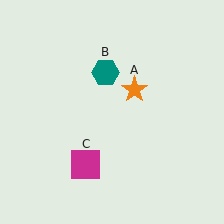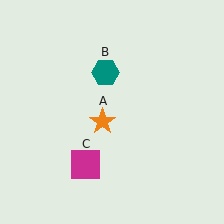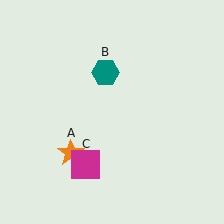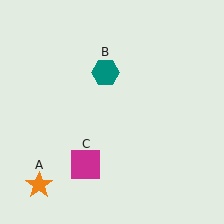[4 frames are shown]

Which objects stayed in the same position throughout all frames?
Teal hexagon (object B) and magenta square (object C) remained stationary.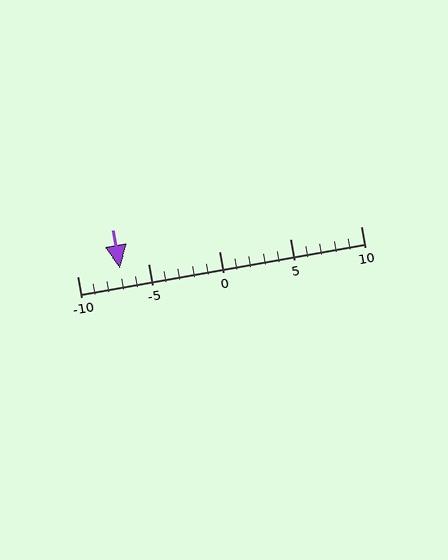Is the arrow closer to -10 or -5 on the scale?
The arrow is closer to -5.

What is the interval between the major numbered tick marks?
The major tick marks are spaced 5 units apart.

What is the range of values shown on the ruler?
The ruler shows values from -10 to 10.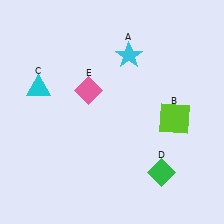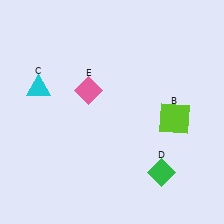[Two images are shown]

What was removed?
The cyan star (A) was removed in Image 2.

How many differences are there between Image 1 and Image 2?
There is 1 difference between the two images.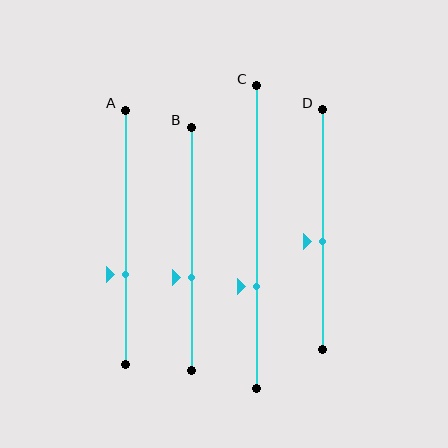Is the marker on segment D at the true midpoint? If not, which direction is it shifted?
No, the marker on segment D is shifted downward by about 5% of the segment length.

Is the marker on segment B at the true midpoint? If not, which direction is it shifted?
No, the marker on segment B is shifted downward by about 12% of the segment length.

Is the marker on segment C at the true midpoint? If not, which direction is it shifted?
No, the marker on segment C is shifted downward by about 16% of the segment length.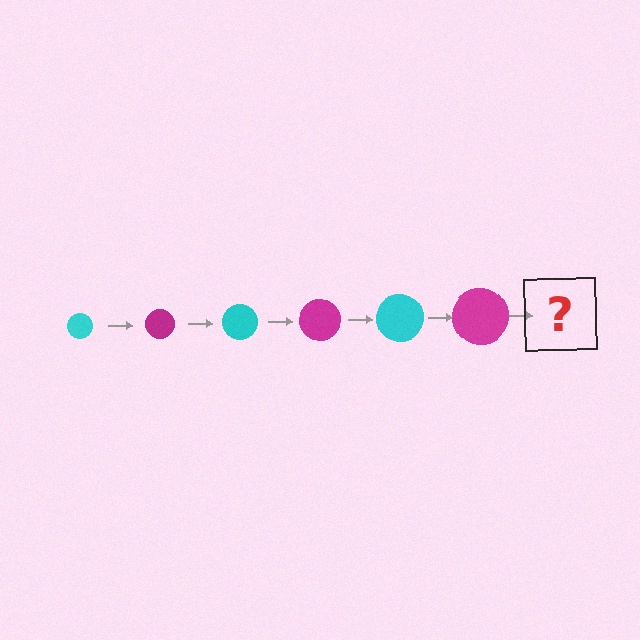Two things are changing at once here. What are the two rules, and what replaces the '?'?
The two rules are that the circle grows larger each step and the color cycles through cyan and magenta. The '?' should be a cyan circle, larger than the previous one.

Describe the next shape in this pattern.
It should be a cyan circle, larger than the previous one.